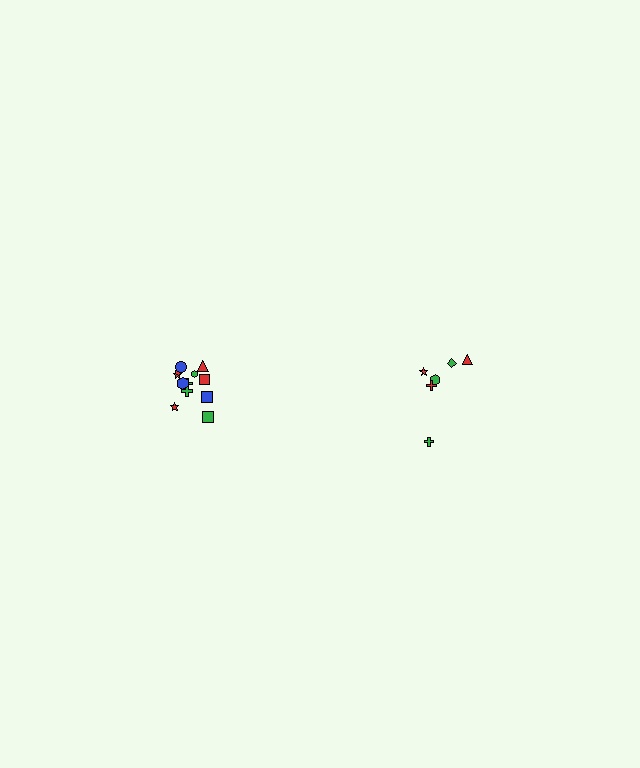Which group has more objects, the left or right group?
The left group.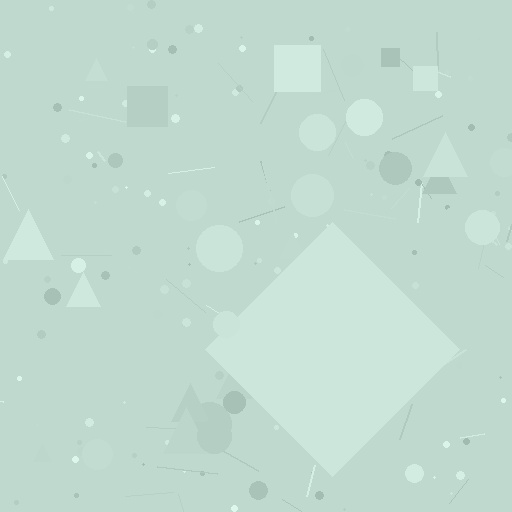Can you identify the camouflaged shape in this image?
The camouflaged shape is a diamond.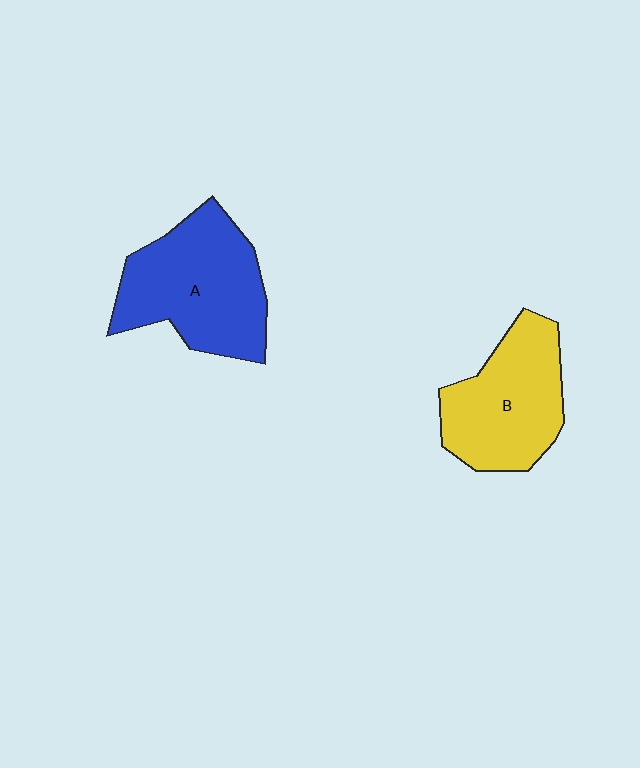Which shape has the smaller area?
Shape B (yellow).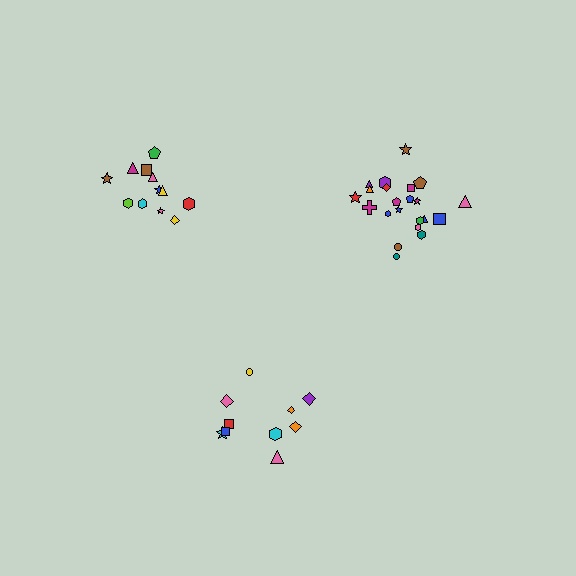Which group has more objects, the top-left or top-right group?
The top-right group.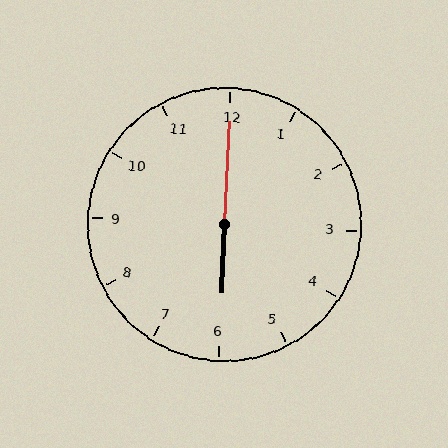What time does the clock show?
6:00.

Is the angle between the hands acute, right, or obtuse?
It is obtuse.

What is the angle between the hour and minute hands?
Approximately 180 degrees.